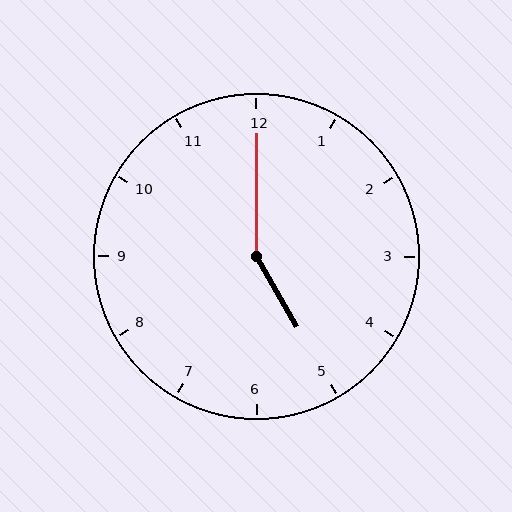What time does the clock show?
5:00.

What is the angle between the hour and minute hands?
Approximately 150 degrees.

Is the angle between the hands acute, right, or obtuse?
It is obtuse.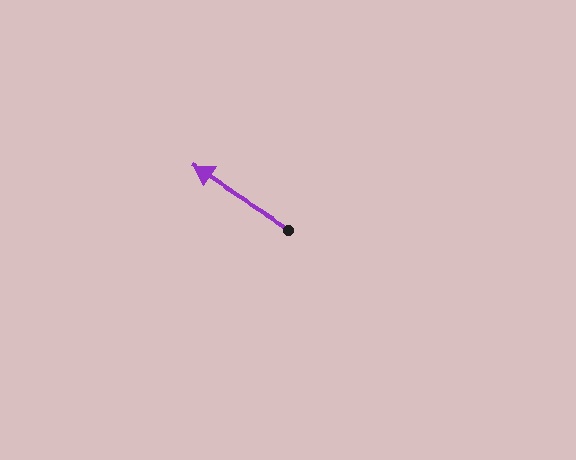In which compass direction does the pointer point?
Northwest.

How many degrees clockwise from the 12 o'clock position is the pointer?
Approximately 302 degrees.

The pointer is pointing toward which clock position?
Roughly 10 o'clock.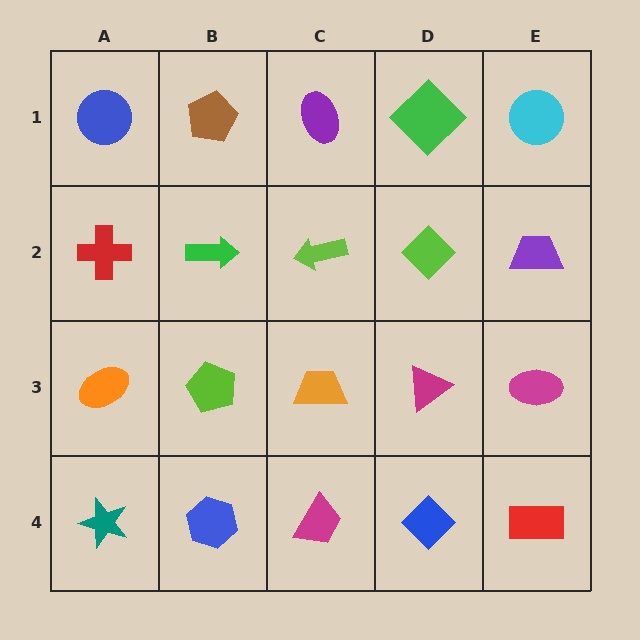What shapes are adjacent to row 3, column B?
A green arrow (row 2, column B), a blue hexagon (row 4, column B), an orange ellipse (row 3, column A), an orange trapezoid (row 3, column C).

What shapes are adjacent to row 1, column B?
A green arrow (row 2, column B), a blue circle (row 1, column A), a purple ellipse (row 1, column C).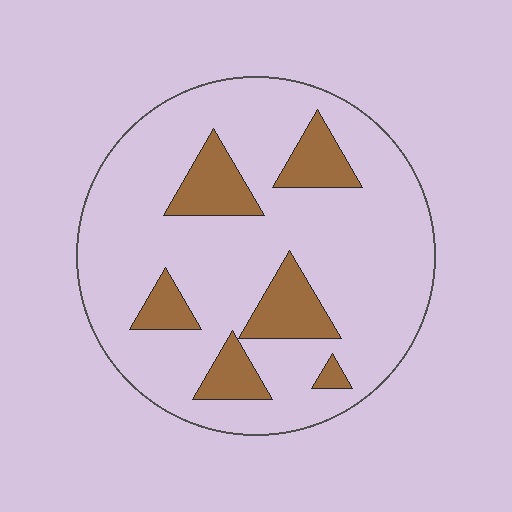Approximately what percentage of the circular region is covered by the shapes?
Approximately 20%.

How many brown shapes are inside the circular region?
6.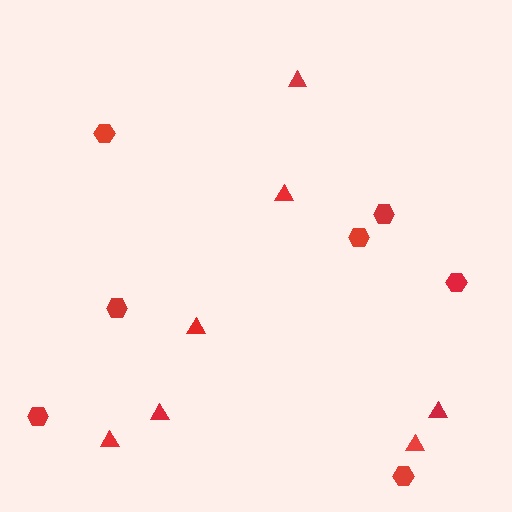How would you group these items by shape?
There are 2 groups: one group of hexagons (7) and one group of triangles (7).